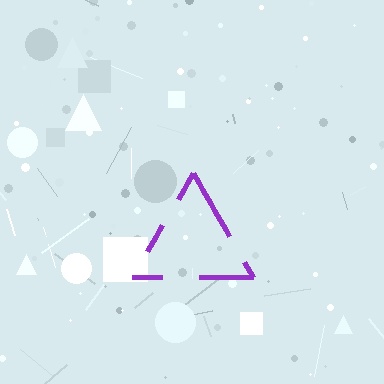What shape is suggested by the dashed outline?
The dashed outline suggests a triangle.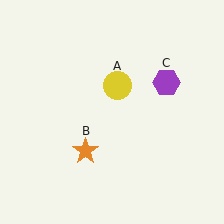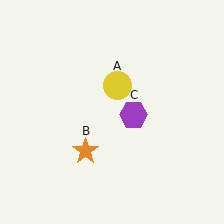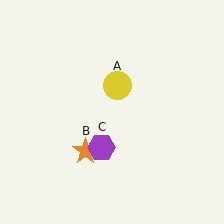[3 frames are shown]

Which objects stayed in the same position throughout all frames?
Yellow circle (object A) and orange star (object B) remained stationary.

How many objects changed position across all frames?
1 object changed position: purple hexagon (object C).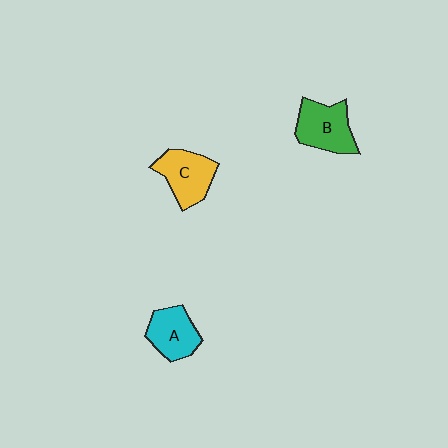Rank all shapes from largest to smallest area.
From largest to smallest: B (green), C (yellow), A (cyan).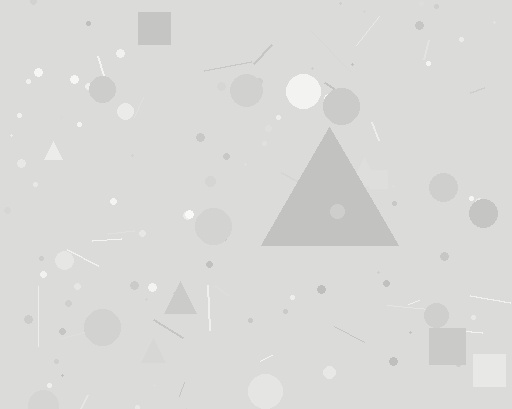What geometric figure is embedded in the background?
A triangle is embedded in the background.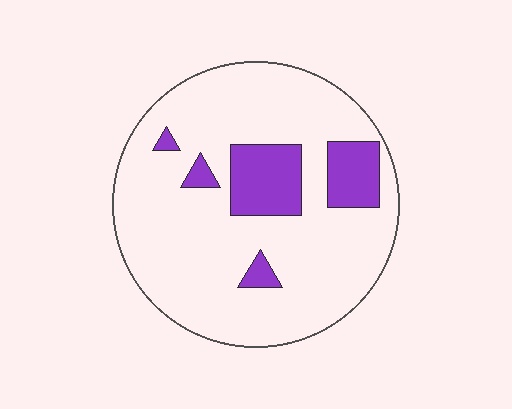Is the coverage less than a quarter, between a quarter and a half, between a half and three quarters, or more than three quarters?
Less than a quarter.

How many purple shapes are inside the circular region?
5.